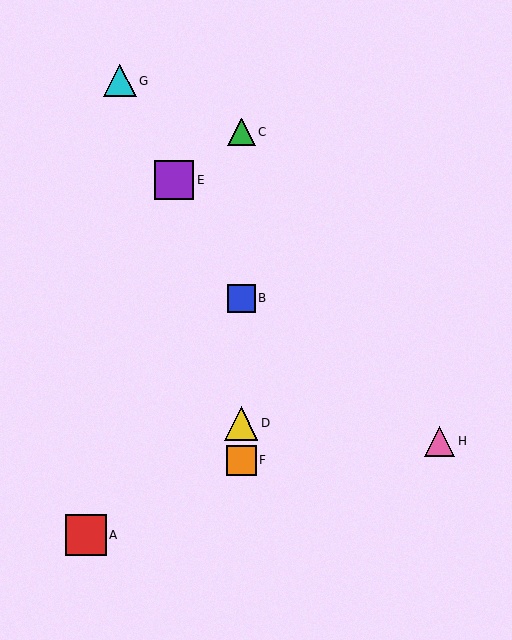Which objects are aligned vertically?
Objects B, C, D, F are aligned vertically.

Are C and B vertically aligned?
Yes, both are at x≈241.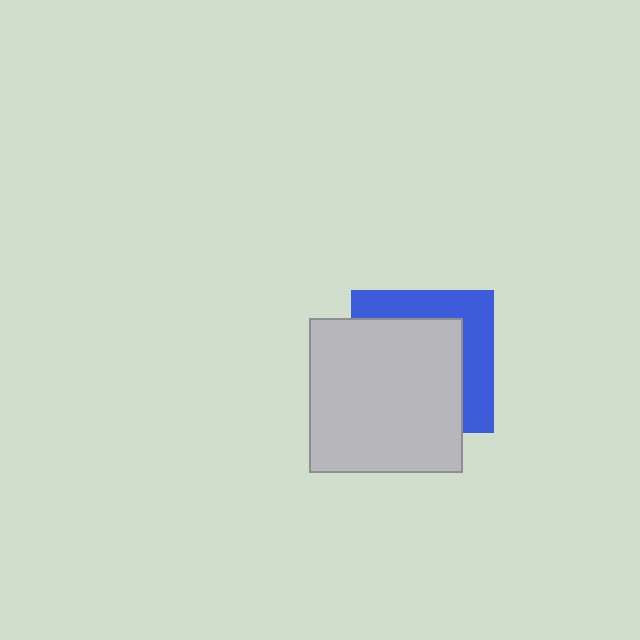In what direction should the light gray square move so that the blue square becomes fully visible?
The light gray square should move toward the lower-left. That is the shortest direction to clear the overlap and leave the blue square fully visible.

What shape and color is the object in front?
The object in front is a light gray square.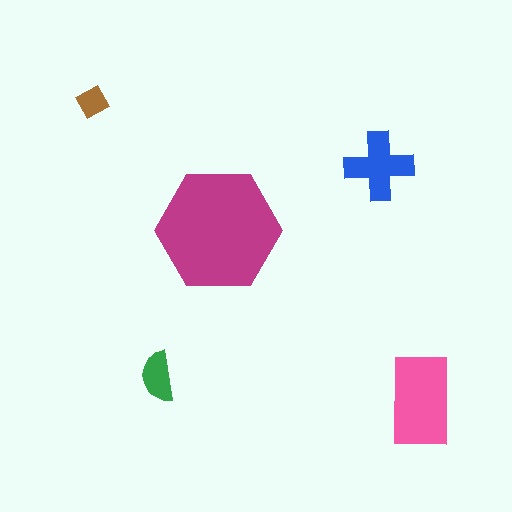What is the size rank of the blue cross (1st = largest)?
3rd.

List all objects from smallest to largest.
The brown diamond, the green semicircle, the blue cross, the pink rectangle, the magenta hexagon.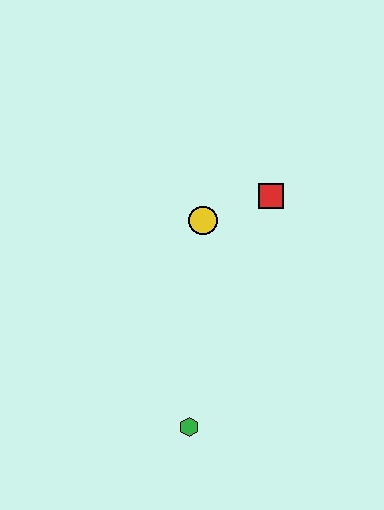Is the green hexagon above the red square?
No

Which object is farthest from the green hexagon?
The red square is farthest from the green hexagon.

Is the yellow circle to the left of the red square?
Yes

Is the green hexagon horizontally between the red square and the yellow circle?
No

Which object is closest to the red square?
The yellow circle is closest to the red square.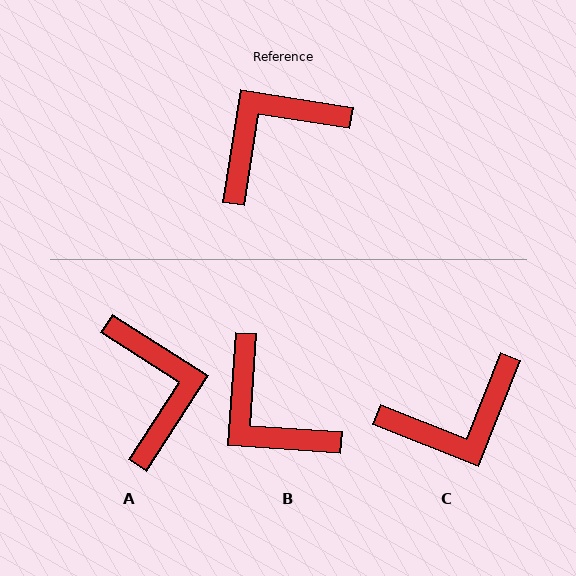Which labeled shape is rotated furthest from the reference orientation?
C, about 167 degrees away.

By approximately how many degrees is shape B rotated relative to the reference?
Approximately 95 degrees counter-clockwise.